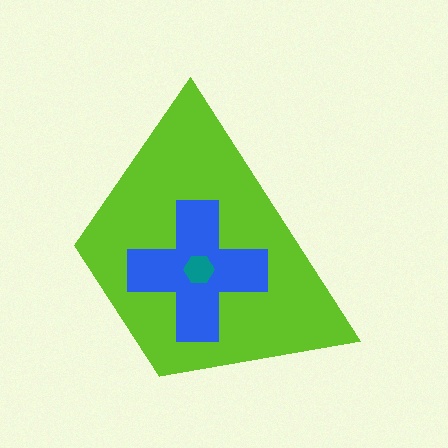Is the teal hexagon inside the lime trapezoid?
Yes.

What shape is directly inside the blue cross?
The teal hexagon.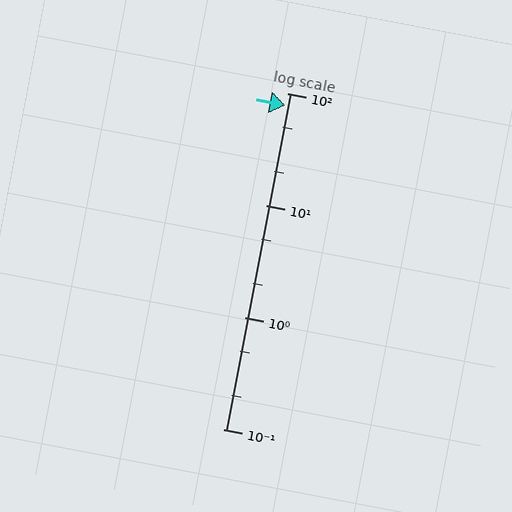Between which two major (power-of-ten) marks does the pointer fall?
The pointer is between 10 and 100.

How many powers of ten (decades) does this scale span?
The scale spans 3 decades, from 0.1 to 100.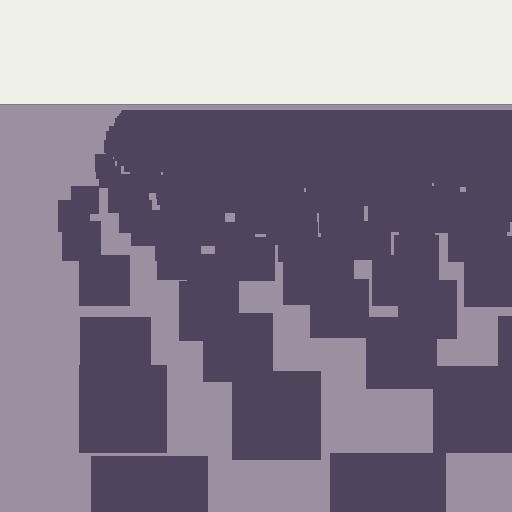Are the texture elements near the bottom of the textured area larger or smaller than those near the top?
Larger. Near the bottom, elements are closer to the viewer and appear at a bigger on-screen size.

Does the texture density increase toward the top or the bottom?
Density increases toward the top.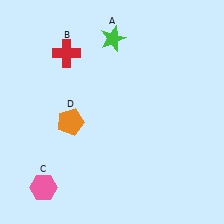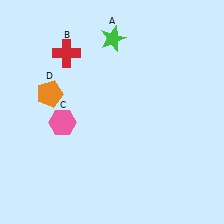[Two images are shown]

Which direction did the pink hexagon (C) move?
The pink hexagon (C) moved up.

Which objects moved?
The objects that moved are: the pink hexagon (C), the orange pentagon (D).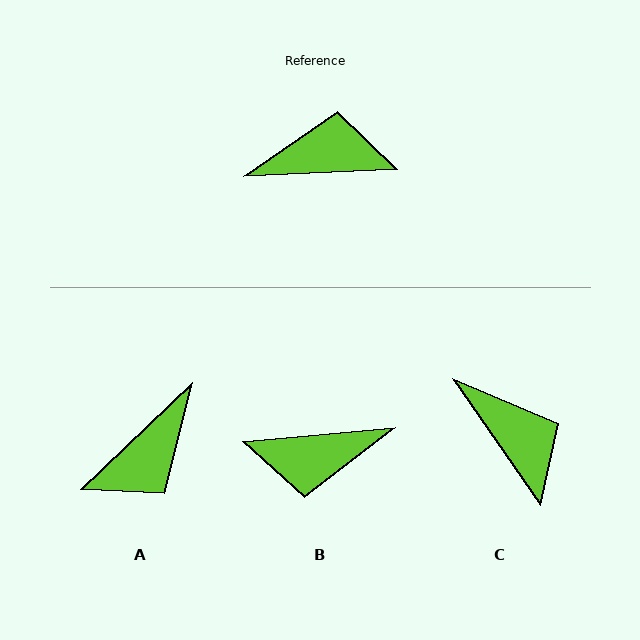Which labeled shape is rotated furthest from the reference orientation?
B, about 177 degrees away.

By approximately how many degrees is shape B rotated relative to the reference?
Approximately 177 degrees clockwise.